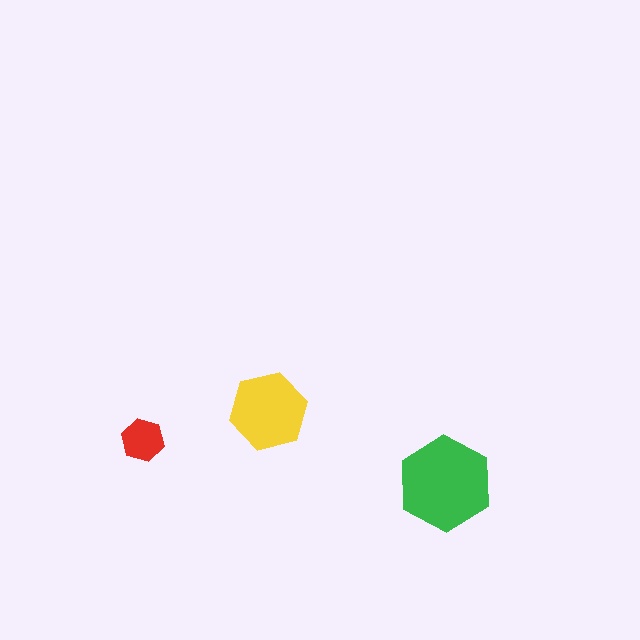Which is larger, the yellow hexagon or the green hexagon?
The green one.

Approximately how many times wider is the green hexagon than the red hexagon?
About 2 times wider.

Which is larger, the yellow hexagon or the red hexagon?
The yellow one.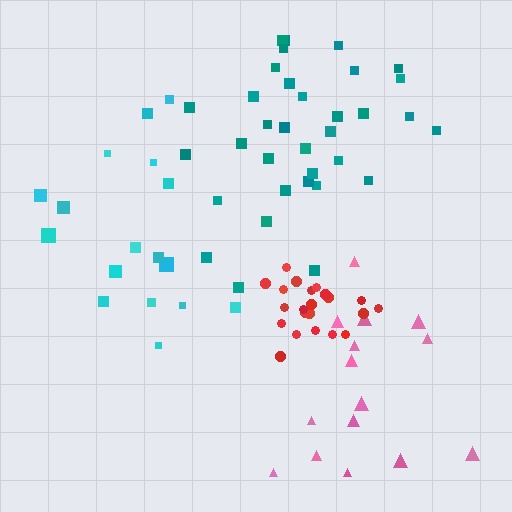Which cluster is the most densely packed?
Red.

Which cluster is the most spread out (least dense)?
Pink.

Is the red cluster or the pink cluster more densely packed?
Red.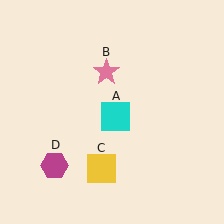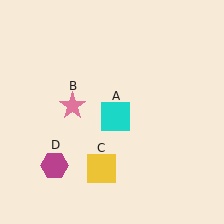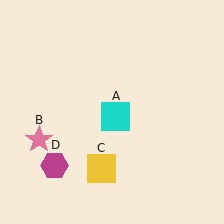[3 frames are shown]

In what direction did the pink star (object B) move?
The pink star (object B) moved down and to the left.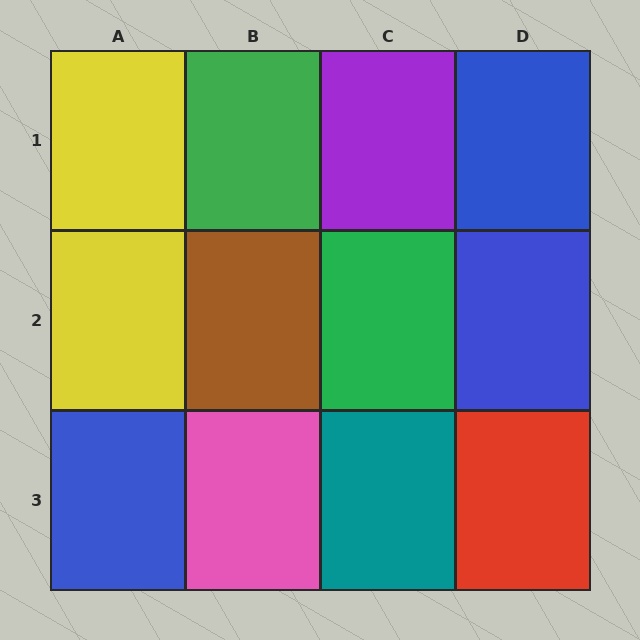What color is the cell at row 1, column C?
Purple.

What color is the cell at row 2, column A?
Yellow.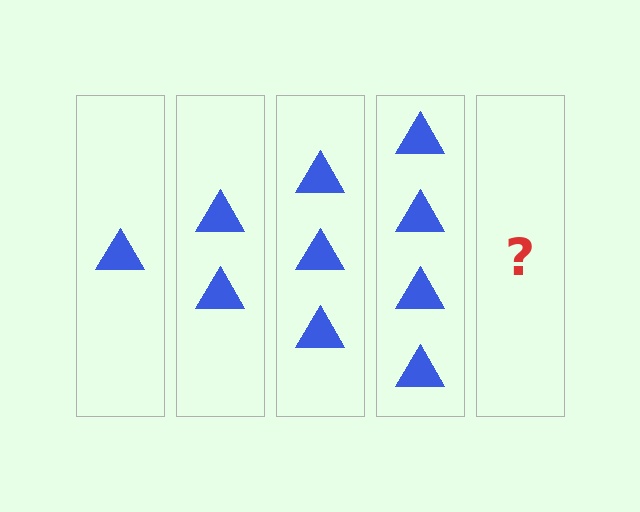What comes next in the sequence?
The next element should be 5 triangles.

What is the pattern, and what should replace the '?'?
The pattern is that each step adds one more triangle. The '?' should be 5 triangles.